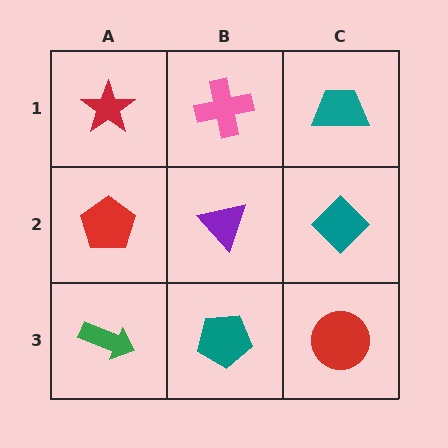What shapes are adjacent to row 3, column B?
A purple triangle (row 2, column B), a green arrow (row 3, column A), a red circle (row 3, column C).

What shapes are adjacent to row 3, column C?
A teal diamond (row 2, column C), a teal pentagon (row 3, column B).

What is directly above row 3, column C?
A teal diamond.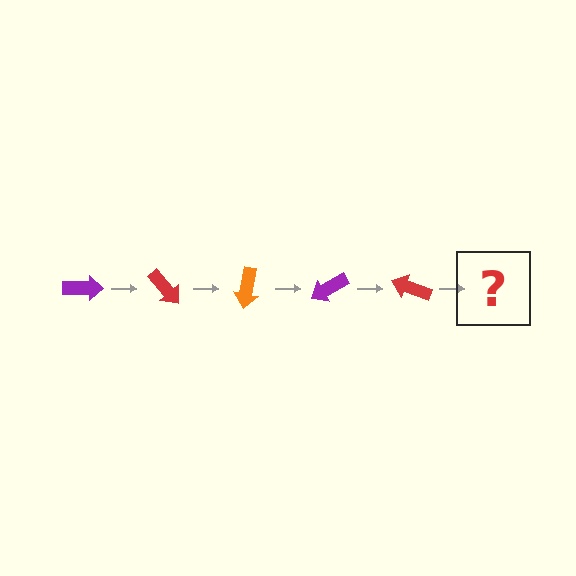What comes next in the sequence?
The next element should be an orange arrow, rotated 250 degrees from the start.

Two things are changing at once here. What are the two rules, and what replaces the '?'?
The two rules are that it rotates 50 degrees each step and the color cycles through purple, red, and orange. The '?' should be an orange arrow, rotated 250 degrees from the start.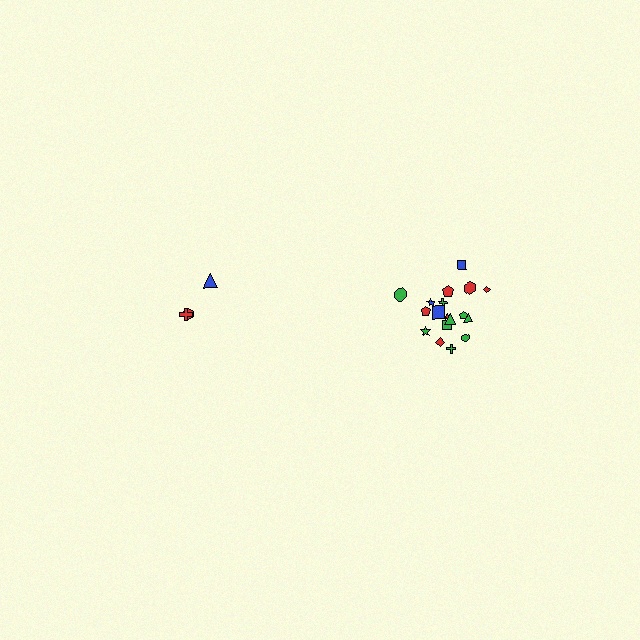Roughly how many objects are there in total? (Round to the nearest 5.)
Roughly 20 objects in total.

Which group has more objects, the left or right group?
The right group.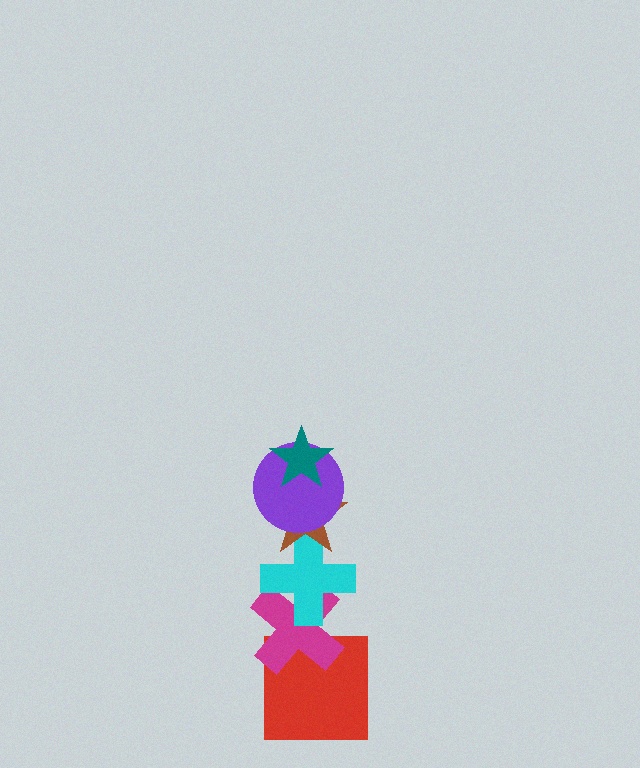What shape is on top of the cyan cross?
The brown star is on top of the cyan cross.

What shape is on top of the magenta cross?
The cyan cross is on top of the magenta cross.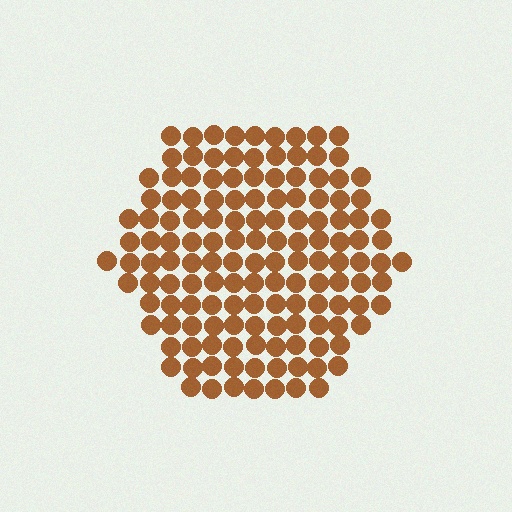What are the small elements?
The small elements are circles.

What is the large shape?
The large shape is a hexagon.